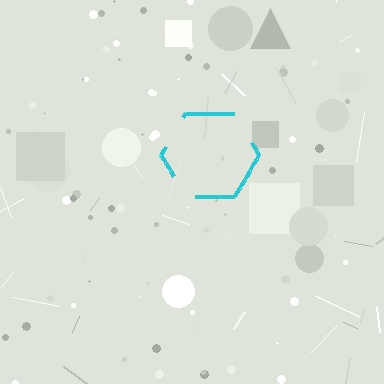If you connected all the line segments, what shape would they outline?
They would outline a hexagon.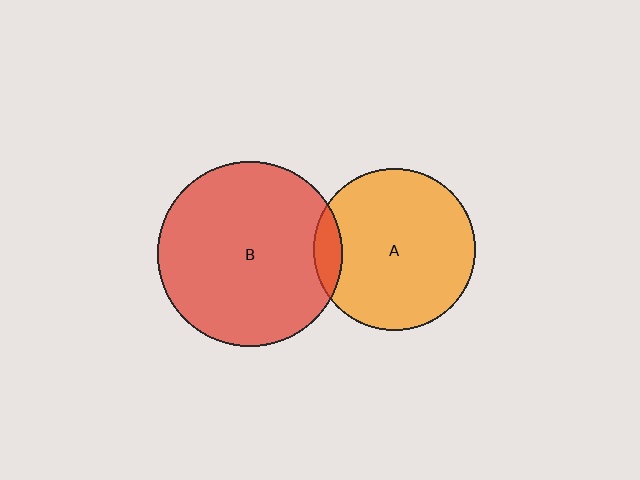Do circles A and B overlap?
Yes.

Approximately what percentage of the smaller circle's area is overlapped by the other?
Approximately 10%.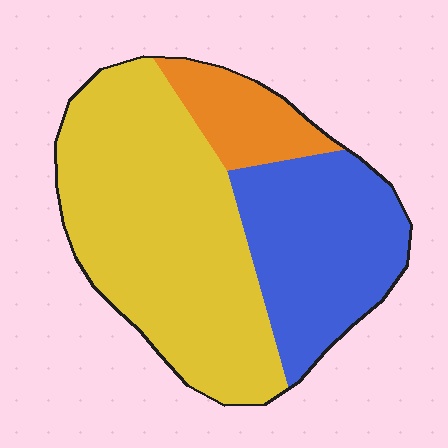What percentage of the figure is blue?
Blue takes up between a quarter and a half of the figure.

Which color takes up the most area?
Yellow, at roughly 55%.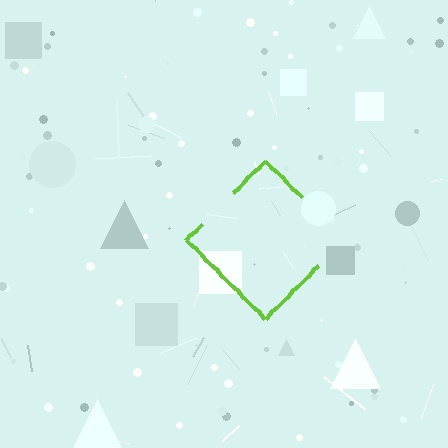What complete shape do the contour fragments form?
The contour fragments form a diamond.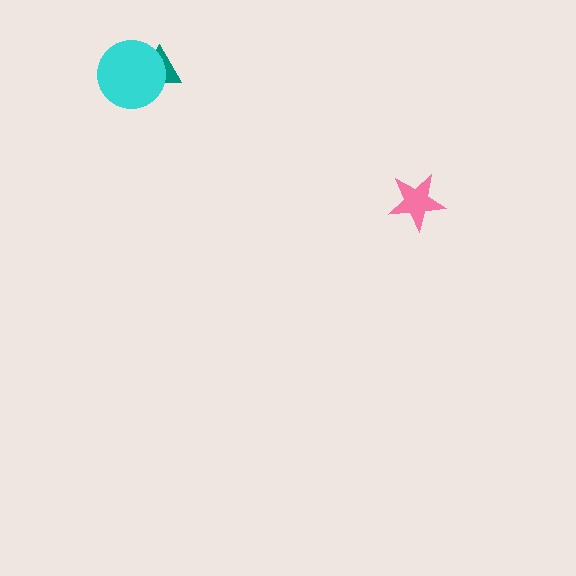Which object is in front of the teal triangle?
The cyan circle is in front of the teal triangle.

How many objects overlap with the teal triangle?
1 object overlaps with the teal triangle.